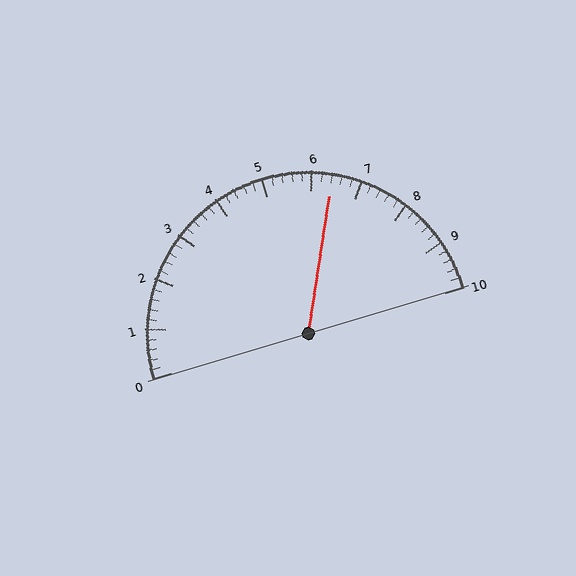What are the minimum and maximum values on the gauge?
The gauge ranges from 0 to 10.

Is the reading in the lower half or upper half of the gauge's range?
The reading is in the upper half of the range (0 to 10).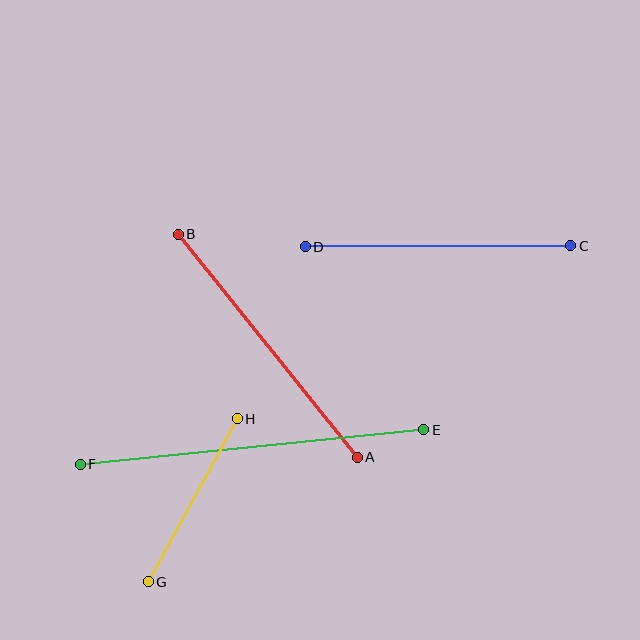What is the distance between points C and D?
The distance is approximately 266 pixels.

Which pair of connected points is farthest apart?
Points E and F are farthest apart.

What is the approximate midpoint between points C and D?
The midpoint is at approximately (438, 246) pixels.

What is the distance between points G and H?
The distance is approximately 186 pixels.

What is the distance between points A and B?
The distance is approximately 286 pixels.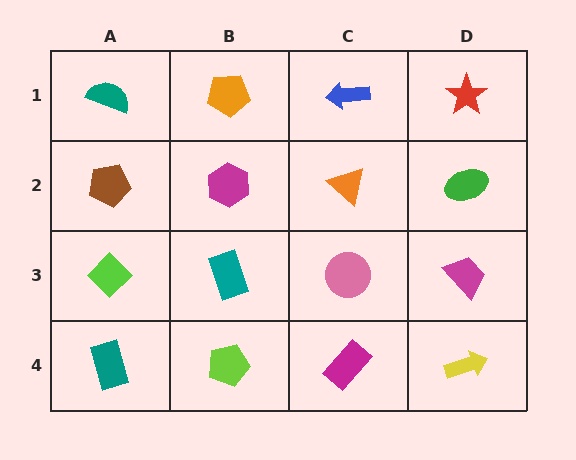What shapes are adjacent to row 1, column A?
A brown pentagon (row 2, column A), an orange pentagon (row 1, column B).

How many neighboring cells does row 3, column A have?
3.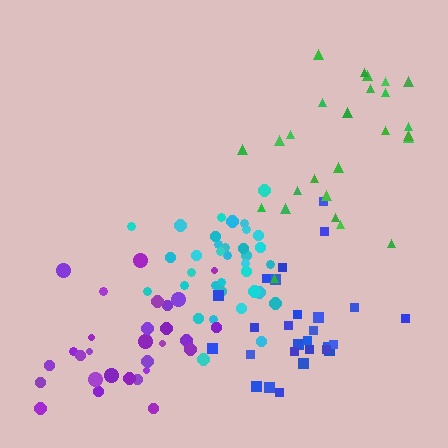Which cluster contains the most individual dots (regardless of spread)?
Cyan (35).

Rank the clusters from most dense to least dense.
cyan, purple, blue, green.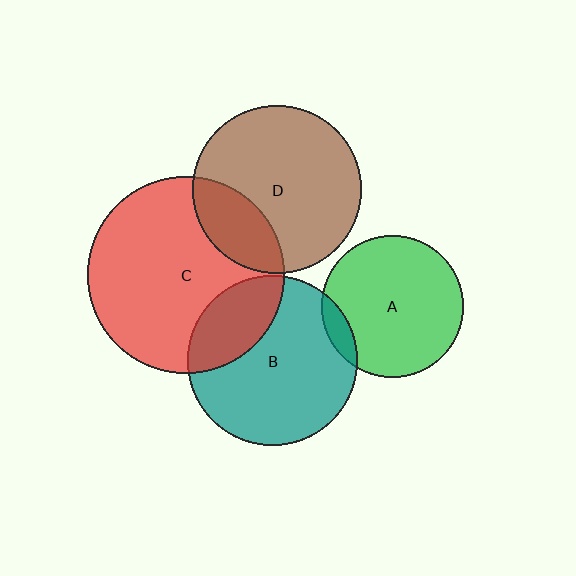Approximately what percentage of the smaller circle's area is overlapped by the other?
Approximately 25%.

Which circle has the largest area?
Circle C (red).